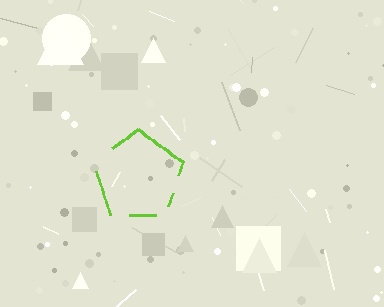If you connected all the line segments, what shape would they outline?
They would outline a pentagon.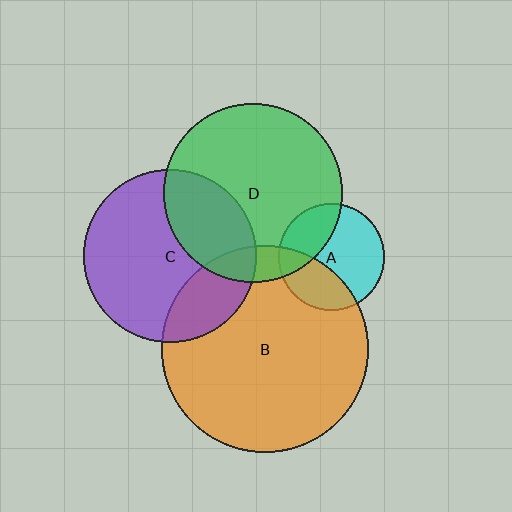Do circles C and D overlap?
Yes.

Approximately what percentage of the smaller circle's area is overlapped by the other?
Approximately 30%.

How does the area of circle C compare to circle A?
Approximately 2.7 times.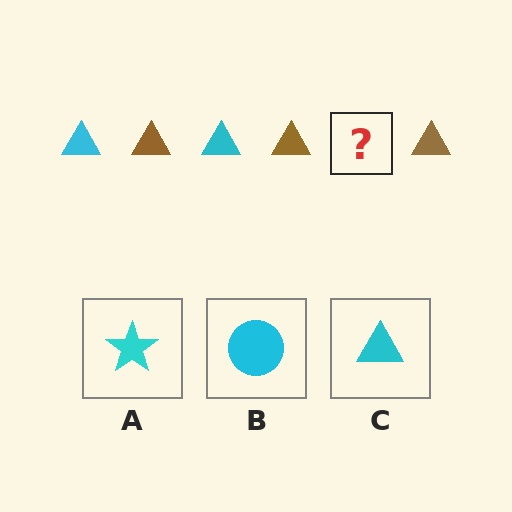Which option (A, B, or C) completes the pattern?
C.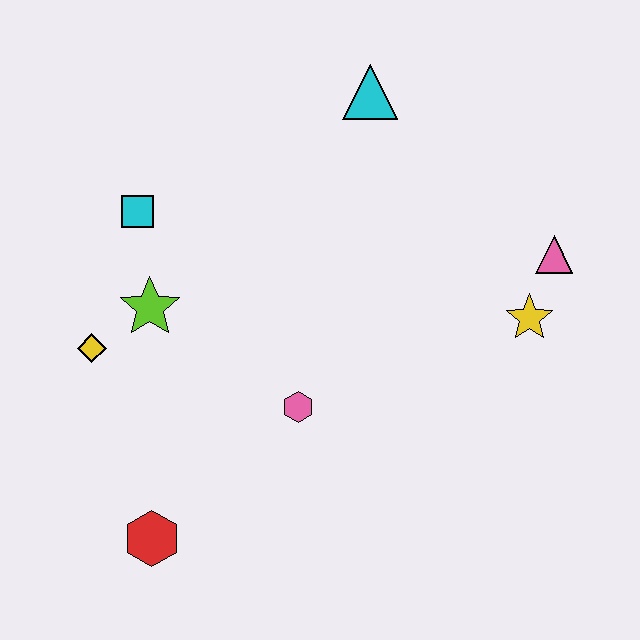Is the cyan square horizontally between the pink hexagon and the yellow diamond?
Yes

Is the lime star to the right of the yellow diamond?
Yes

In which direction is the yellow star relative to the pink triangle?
The yellow star is below the pink triangle.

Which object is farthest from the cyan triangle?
The red hexagon is farthest from the cyan triangle.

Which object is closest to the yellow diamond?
The lime star is closest to the yellow diamond.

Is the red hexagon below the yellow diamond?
Yes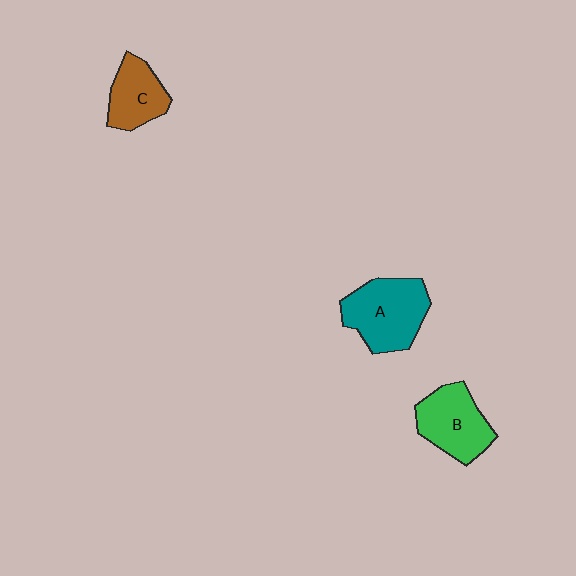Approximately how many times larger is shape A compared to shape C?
Approximately 1.5 times.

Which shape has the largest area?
Shape A (teal).